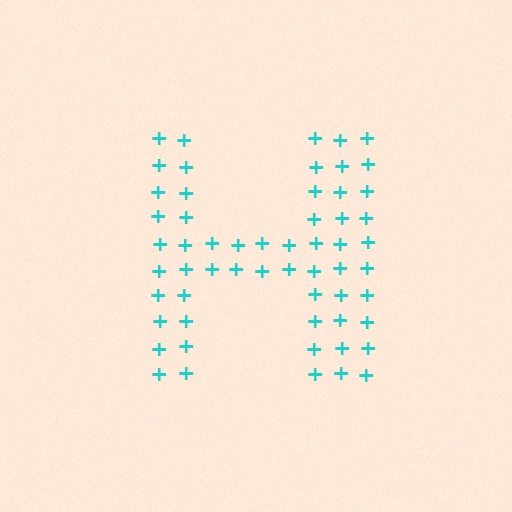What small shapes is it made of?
It is made of small plus signs.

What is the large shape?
The large shape is the letter H.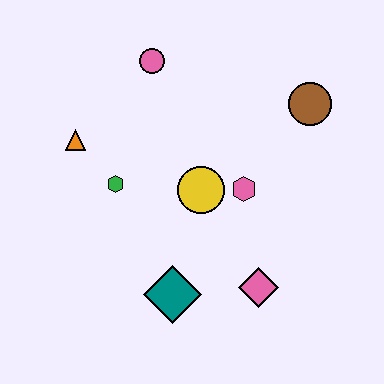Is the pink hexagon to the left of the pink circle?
No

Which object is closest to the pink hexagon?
The yellow circle is closest to the pink hexagon.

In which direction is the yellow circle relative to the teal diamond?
The yellow circle is above the teal diamond.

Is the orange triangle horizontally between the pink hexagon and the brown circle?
No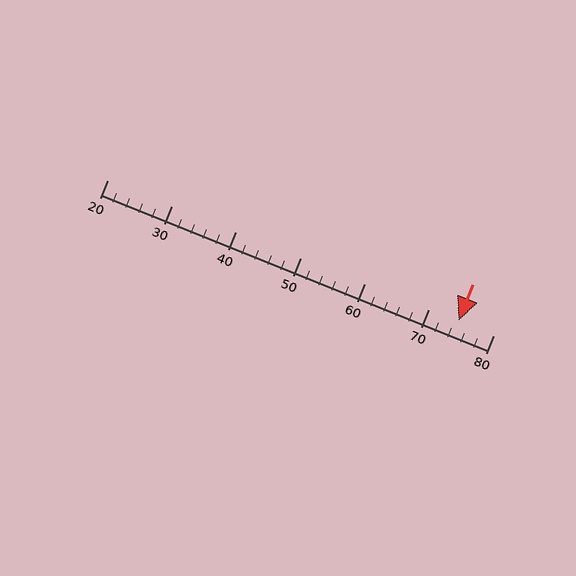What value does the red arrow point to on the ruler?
The red arrow points to approximately 75.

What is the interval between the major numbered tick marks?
The major tick marks are spaced 10 units apart.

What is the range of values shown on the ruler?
The ruler shows values from 20 to 80.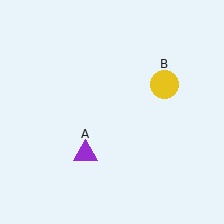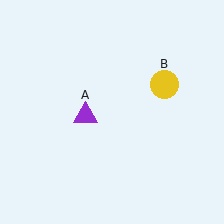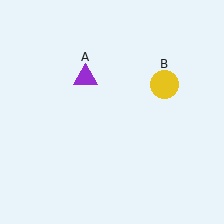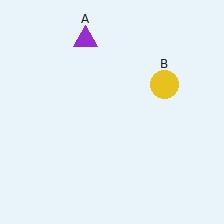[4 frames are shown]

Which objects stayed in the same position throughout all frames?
Yellow circle (object B) remained stationary.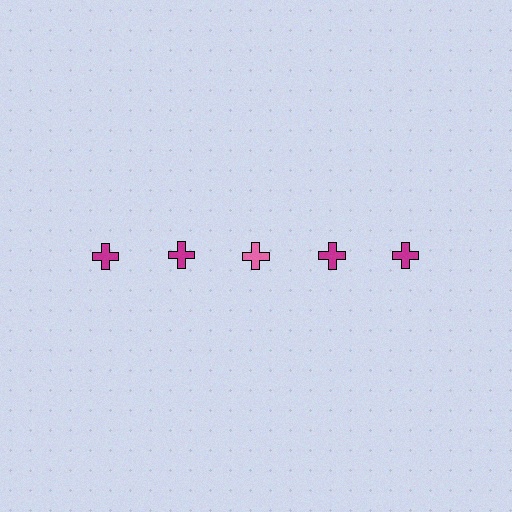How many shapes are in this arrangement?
There are 5 shapes arranged in a grid pattern.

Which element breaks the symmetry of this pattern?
The pink cross in the top row, center column breaks the symmetry. All other shapes are magenta crosses.